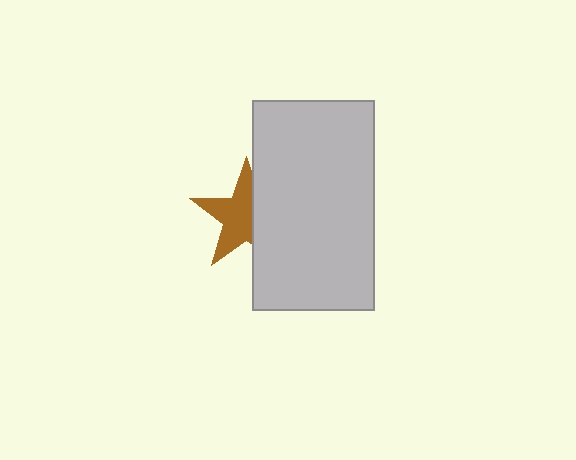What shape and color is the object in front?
The object in front is a light gray rectangle.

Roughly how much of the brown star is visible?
About half of it is visible (roughly 59%).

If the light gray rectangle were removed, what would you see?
You would see the complete brown star.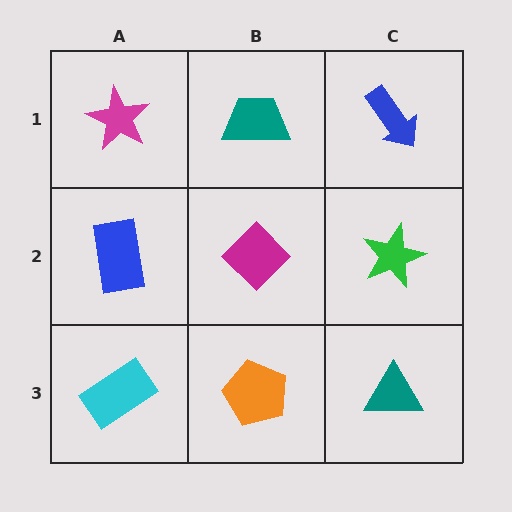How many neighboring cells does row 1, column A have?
2.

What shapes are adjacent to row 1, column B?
A magenta diamond (row 2, column B), a magenta star (row 1, column A), a blue arrow (row 1, column C).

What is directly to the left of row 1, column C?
A teal trapezoid.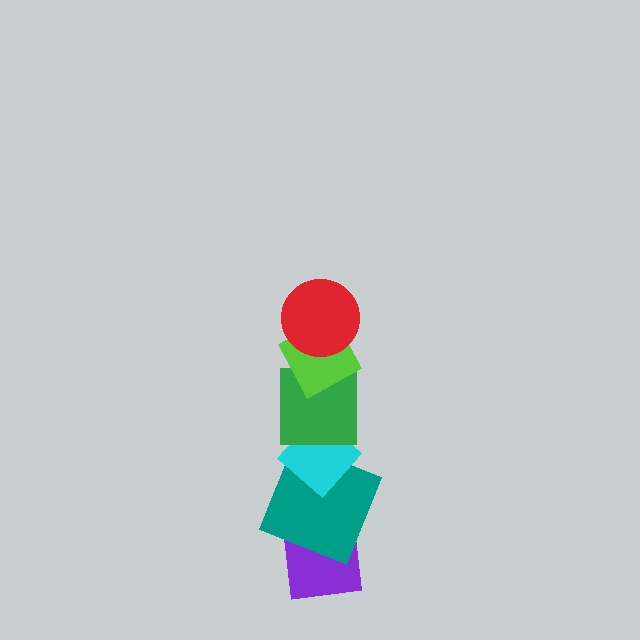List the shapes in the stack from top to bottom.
From top to bottom: the red circle, the lime diamond, the green square, the cyan diamond, the teal square, the purple square.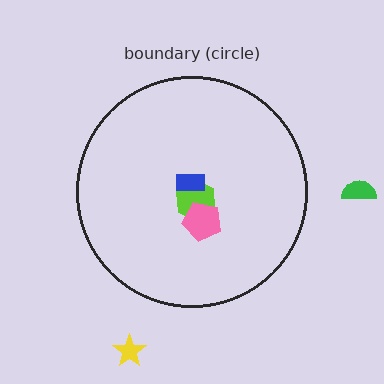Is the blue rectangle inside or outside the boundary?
Inside.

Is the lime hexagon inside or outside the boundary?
Inside.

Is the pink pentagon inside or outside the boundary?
Inside.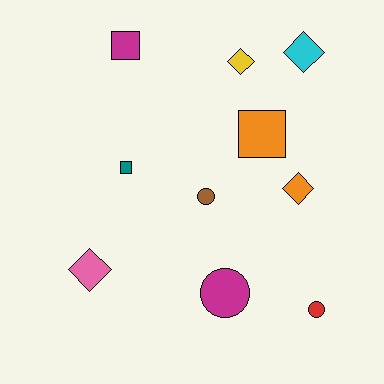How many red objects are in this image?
There is 1 red object.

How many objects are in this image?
There are 10 objects.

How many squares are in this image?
There are 3 squares.